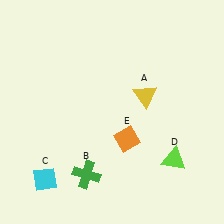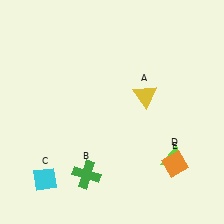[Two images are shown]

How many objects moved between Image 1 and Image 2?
1 object moved between the two images.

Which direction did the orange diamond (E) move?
The orange diamond (E) moved right.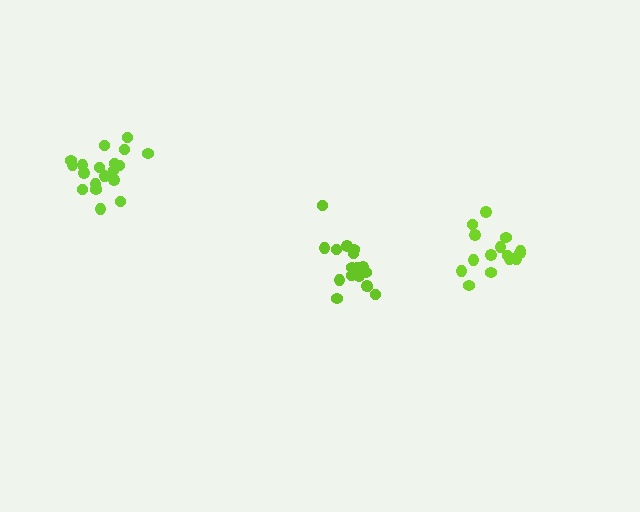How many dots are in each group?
Group 1: 16 dots, Group 2: 18 dots, Group 3: 19 dots (53 total).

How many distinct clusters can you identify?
There are 3 distinct clusters.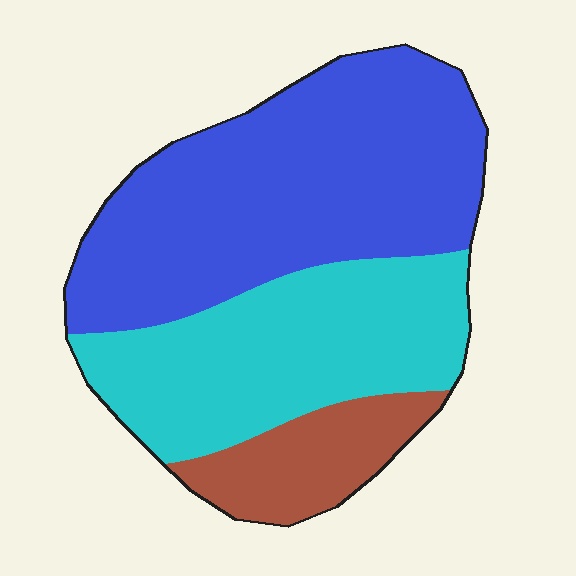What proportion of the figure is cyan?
Cyan covers roughly 35% of the figure.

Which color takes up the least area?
Brown, at roughly 15%.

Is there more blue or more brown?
Blue.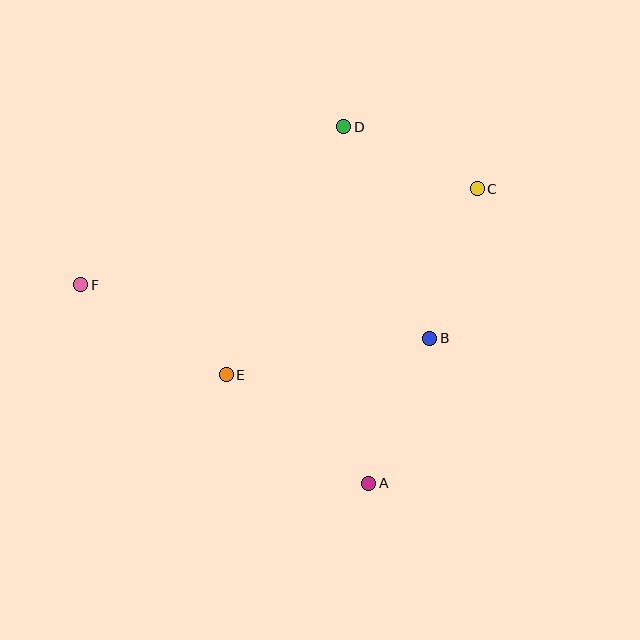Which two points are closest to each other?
Points C and D are closest to each other.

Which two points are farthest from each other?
Points C and F are farthest from each other.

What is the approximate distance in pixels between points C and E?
The distance between C and E is approximately 312 pixels.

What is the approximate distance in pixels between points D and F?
The distance between D and F is approximately 307 pixels.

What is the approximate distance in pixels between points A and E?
The distance between A and E is approximately 179 pixels.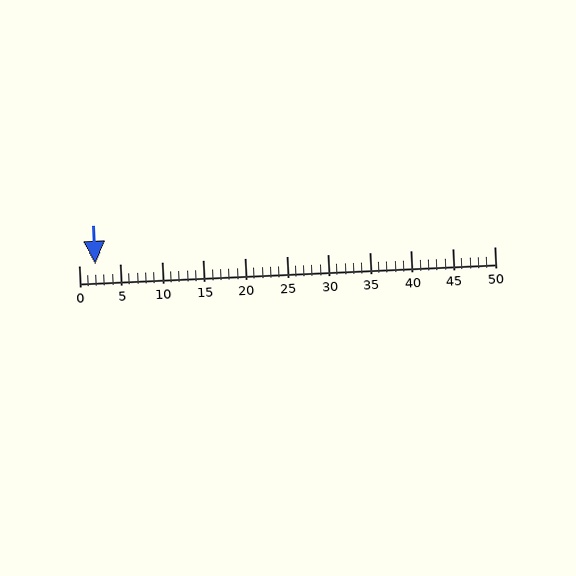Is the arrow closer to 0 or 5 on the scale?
The arrow is closer to 0.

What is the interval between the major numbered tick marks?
The major tick marks are spaced 5 units apart.